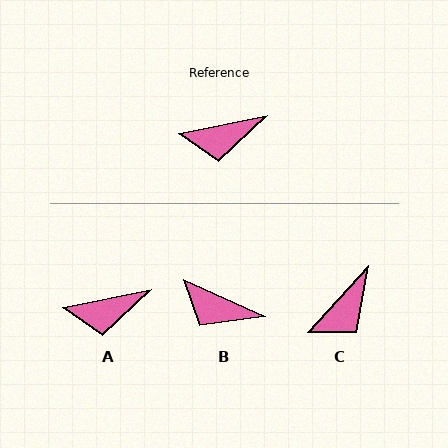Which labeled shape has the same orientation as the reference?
A.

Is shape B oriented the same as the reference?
No, it is off by about 36 degrees.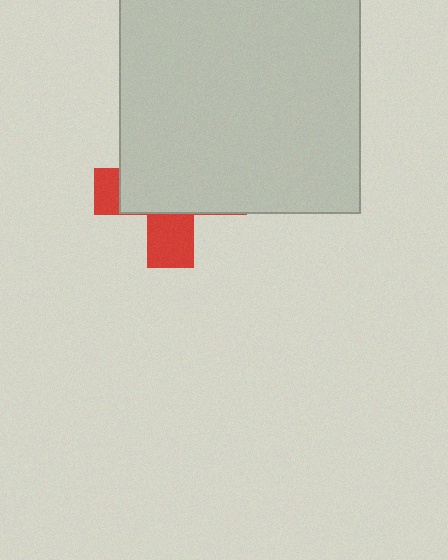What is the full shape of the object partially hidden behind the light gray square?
The partially hidden object is a red cross.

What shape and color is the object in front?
The object in front is a light gray square.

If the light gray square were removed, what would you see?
You would see the complete red cross.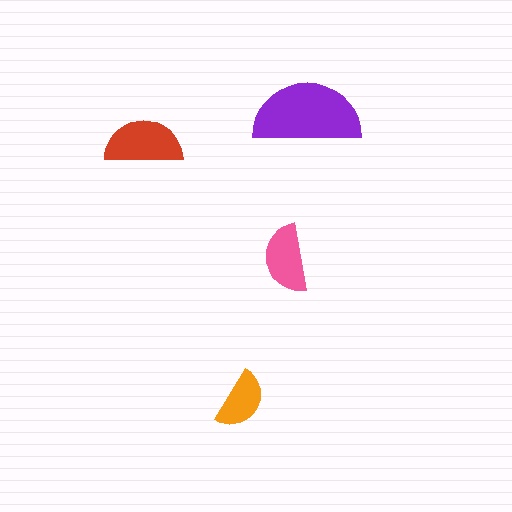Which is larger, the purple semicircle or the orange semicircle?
The purple one.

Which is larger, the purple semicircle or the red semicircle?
The purple one.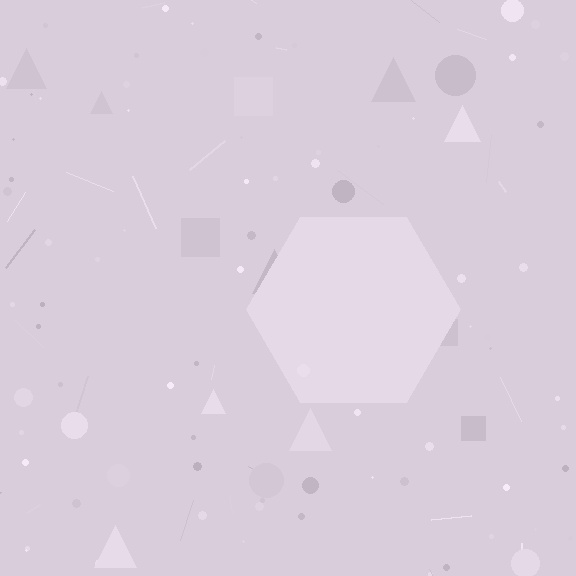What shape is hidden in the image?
A hexagon is hidden in the image.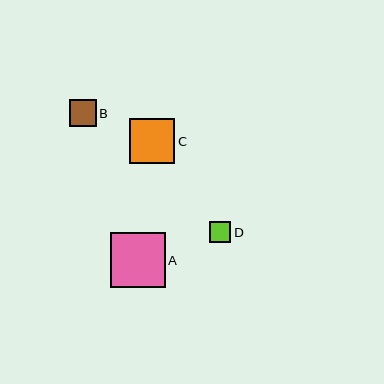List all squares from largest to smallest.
From largest to smallest: A, C, B, D.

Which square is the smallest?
Square D is the smallest with a size of approximately 21 pixels.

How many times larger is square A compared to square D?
Square A is approximately 2.6 times the size of square D.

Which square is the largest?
Square A is the largest with a size of approximately 55 pixels.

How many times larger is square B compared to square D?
Square B is approximately 1.3 times the size of square D.